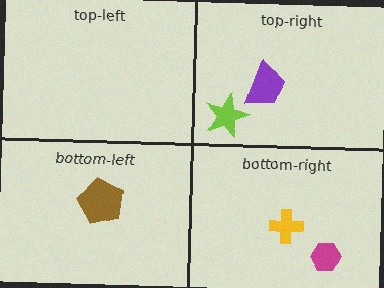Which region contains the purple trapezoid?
The top-right region.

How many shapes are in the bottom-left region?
1.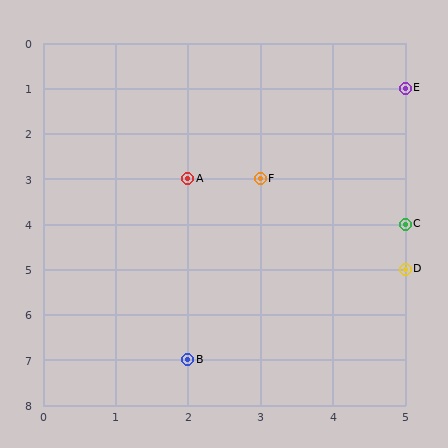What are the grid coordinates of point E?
Point E is at grid coordinates (5, 1).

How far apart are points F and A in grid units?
Points F and A are 1 column apart.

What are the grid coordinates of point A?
Point A is at grid coordinates (2, 3).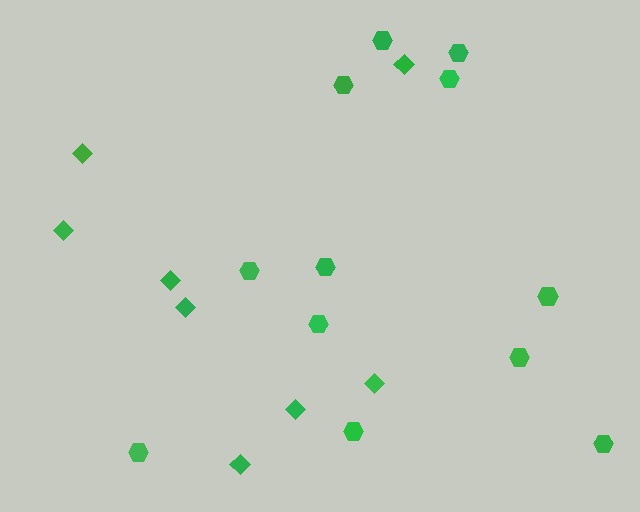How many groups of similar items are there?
There are 2 groups: one group of hexagons (12) and one group of diamonds (8).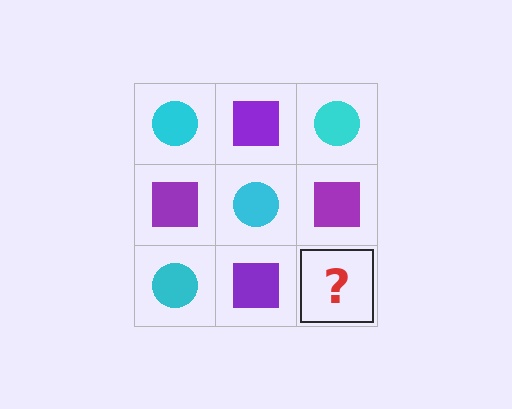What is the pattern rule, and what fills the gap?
The rule is that it alternates cyan circle and purple square in a checkerboard pattern. The gap should be filled with a cyan circle.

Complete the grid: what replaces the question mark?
The question mark should be replaced with a cyan circle.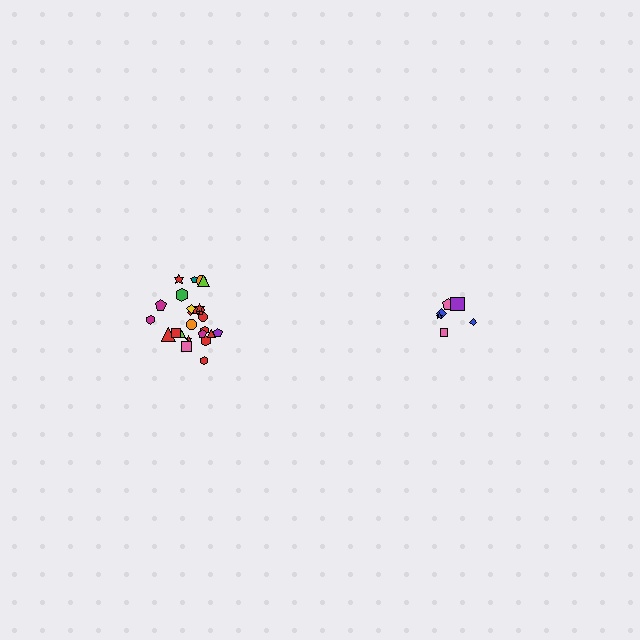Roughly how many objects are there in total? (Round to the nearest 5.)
Roughly 30 objects in total.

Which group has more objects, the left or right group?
The left group.